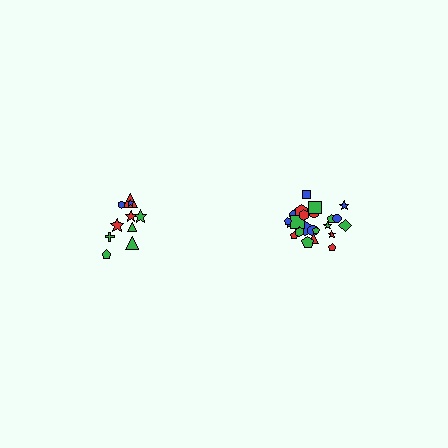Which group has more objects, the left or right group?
The right group.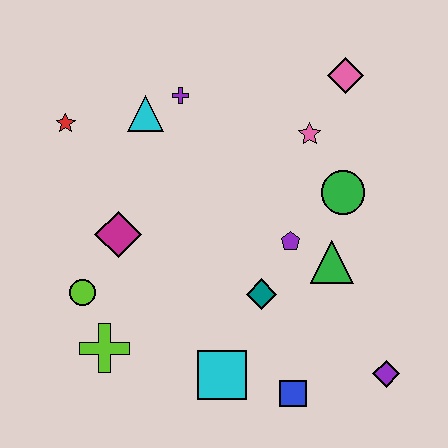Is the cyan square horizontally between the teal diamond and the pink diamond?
No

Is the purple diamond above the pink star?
No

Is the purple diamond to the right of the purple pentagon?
Yes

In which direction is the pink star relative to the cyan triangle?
The pink star is to the right of the cyan triangle.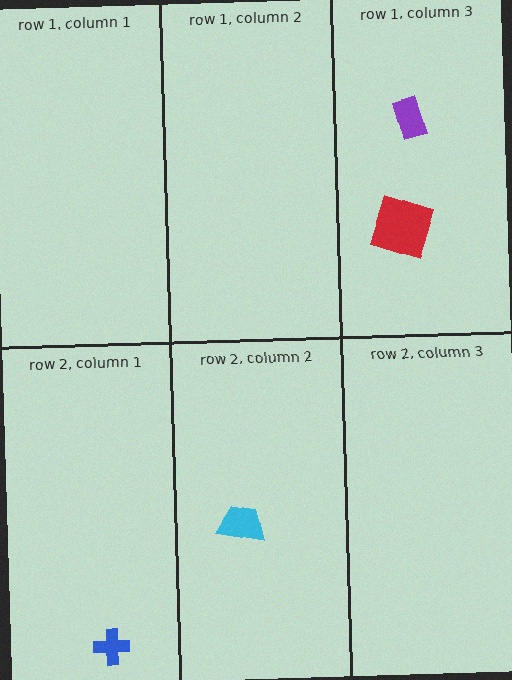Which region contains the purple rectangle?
The row 1, column 3 region.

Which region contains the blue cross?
The row 2, column 1 region.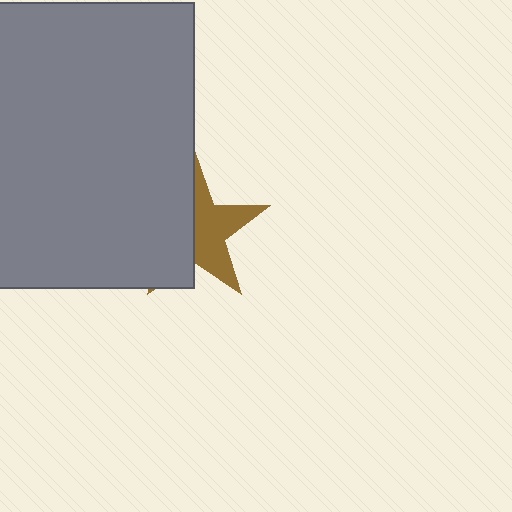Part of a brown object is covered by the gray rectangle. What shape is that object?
It is a star.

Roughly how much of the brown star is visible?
About half of it is visible (roughly 48%).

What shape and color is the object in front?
The object in front is a gray rectangle.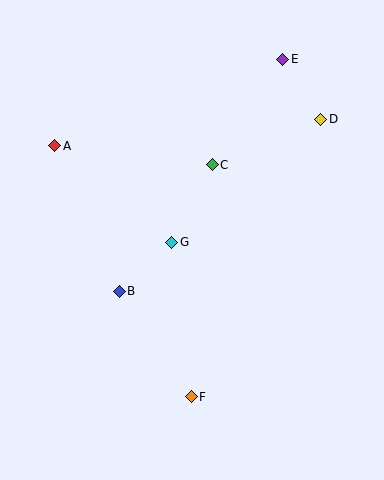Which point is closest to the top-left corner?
Point A is closest to the top-left corner.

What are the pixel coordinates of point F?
Point F is at (191, 397).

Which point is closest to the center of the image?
Point G at (172, 242) is closest to the center.